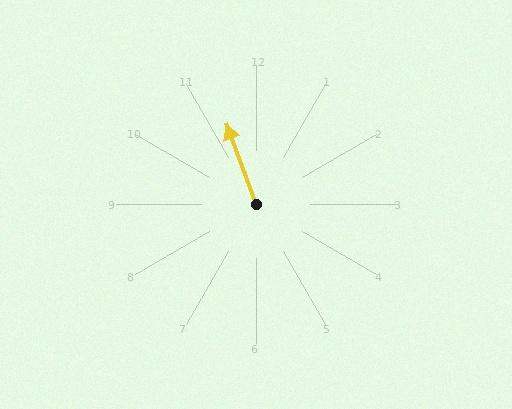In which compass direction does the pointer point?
North.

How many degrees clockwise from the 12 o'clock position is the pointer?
Approximately 340 degrees.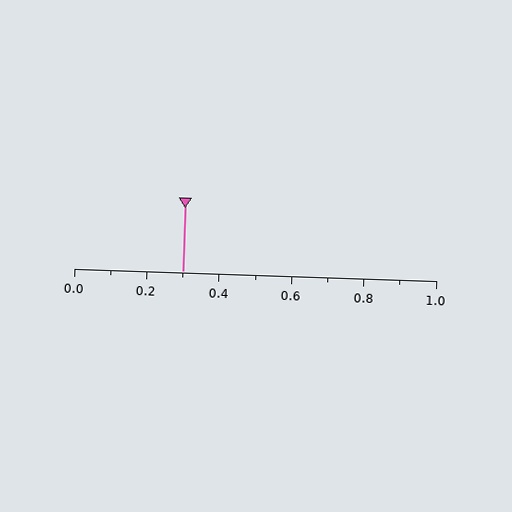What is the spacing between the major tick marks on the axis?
The major ticks are spaced 0.2 apart.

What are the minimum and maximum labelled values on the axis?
The axis runs from 0.0 to 1.0.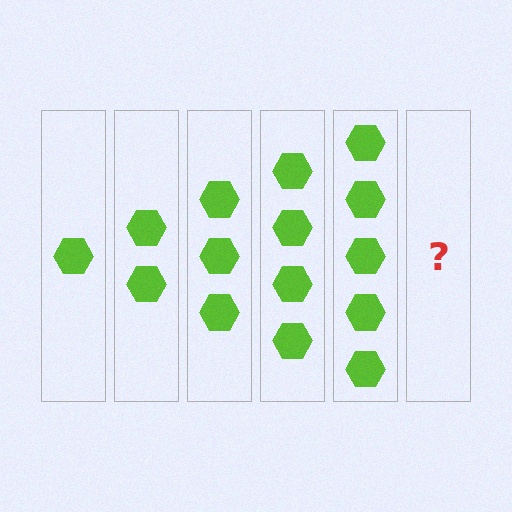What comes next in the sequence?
The next element should be 6 hexagons.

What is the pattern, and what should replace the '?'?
The pattern is that each step adds one more hexagon. The '?' should be 6 hexagons.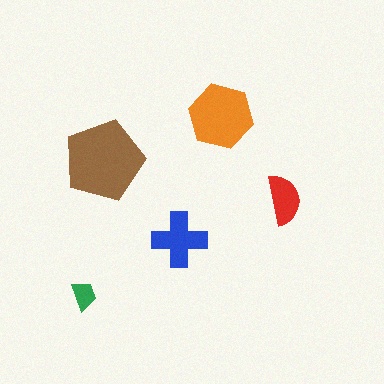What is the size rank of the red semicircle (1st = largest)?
4th.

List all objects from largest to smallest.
The brown pentagon, the orange hexagon, the blue cross, the red semicircle, the green trapezoid.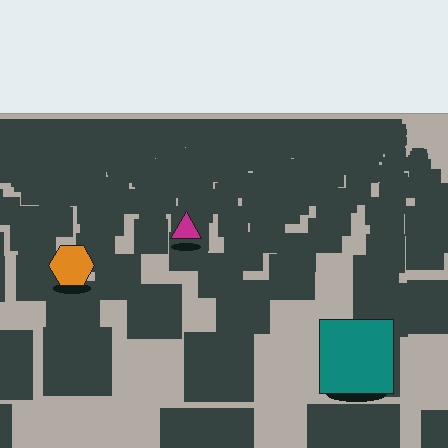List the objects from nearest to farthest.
From nearest to farthest: the teal square, the orange hexagon, the magenta triangle.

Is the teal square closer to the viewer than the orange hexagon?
Yes. The teal square is closer — you can tell from the texture gradient: the ground texture is coarser near it.